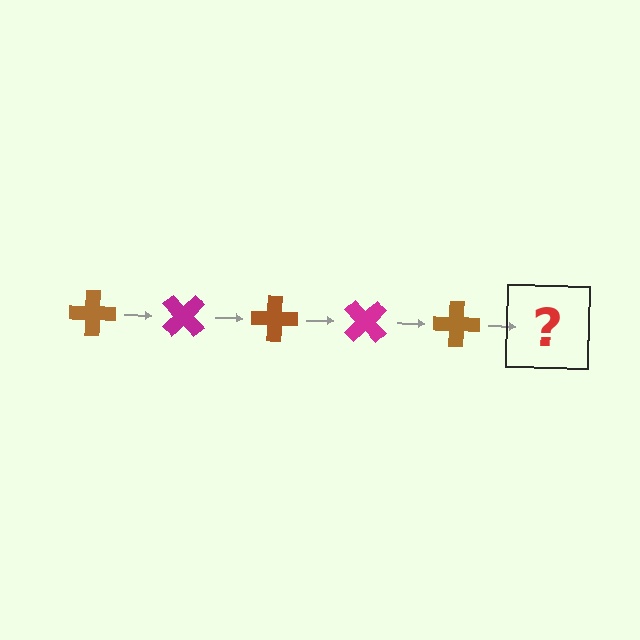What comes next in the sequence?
The next element should be a magenta cross, rotated 225 degrees from the start.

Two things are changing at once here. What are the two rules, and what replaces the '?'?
The two rules are that it rotates 45 degrees each step and the color cycles through brown and magenta. The '?' should be a magenta cross, rotated 225 degrees from the start.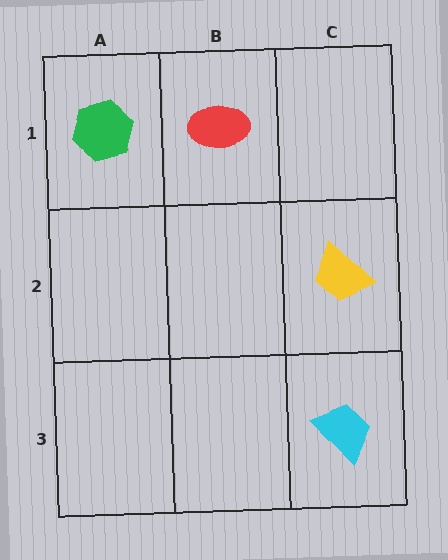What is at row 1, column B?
A red ellipse.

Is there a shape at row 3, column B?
No, that cell is empty.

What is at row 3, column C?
A cyan trapezoid.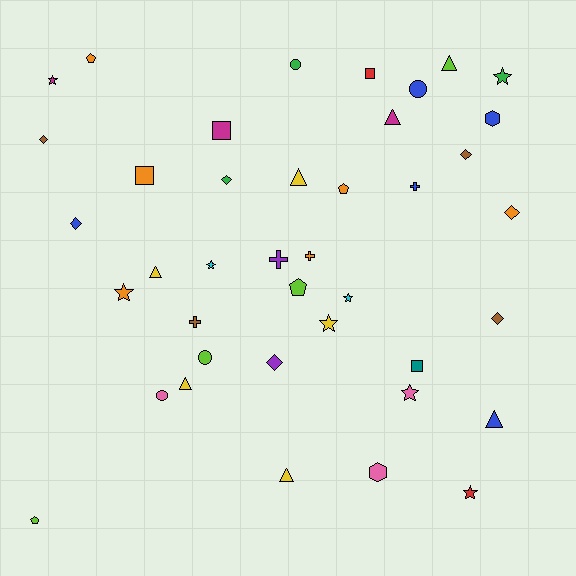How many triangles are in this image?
There are 7 triangles.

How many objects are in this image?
There are 40 objects.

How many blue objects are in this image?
There are 5 blue objects.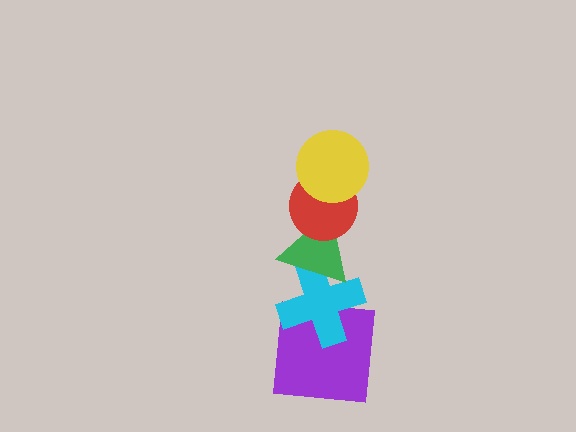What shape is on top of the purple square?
The cyan cross is on top of the purple square.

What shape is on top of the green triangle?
The red circle is on top of the green triangle.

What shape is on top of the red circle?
The yellow circle is on top of the red circle.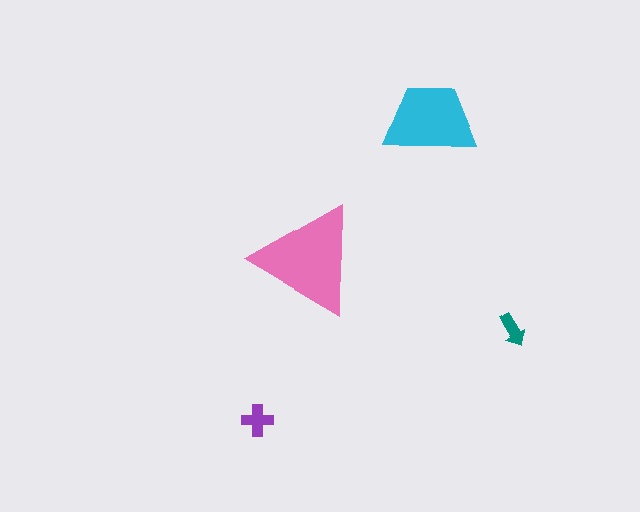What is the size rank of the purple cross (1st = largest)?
3rd.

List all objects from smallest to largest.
The teal arrow, the purple cross, the cyan trapezoid, the pink triangle.